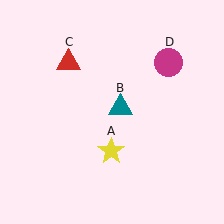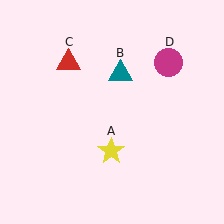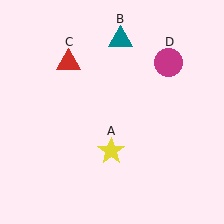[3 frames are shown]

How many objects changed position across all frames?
1 object changed position: teal triangle (object B).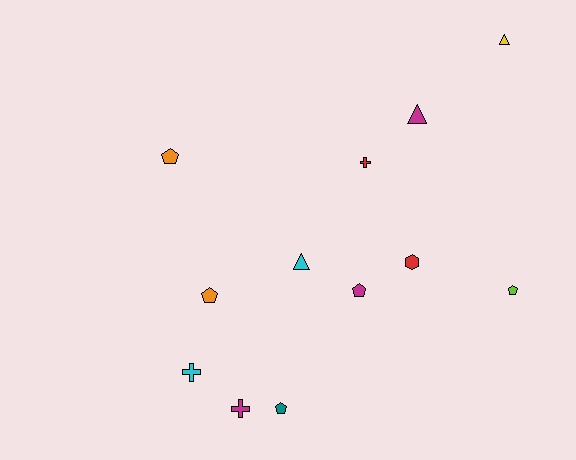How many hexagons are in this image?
There is 1 hexagon.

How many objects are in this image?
There are 12 objects.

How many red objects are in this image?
There are 2 red objects.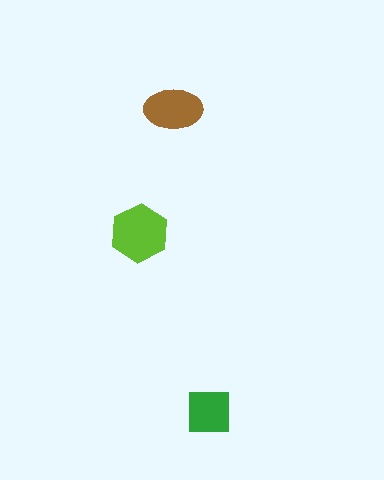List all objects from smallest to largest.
The green square, the brown ellipse, the lime hexagon.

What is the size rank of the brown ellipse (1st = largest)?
2nd.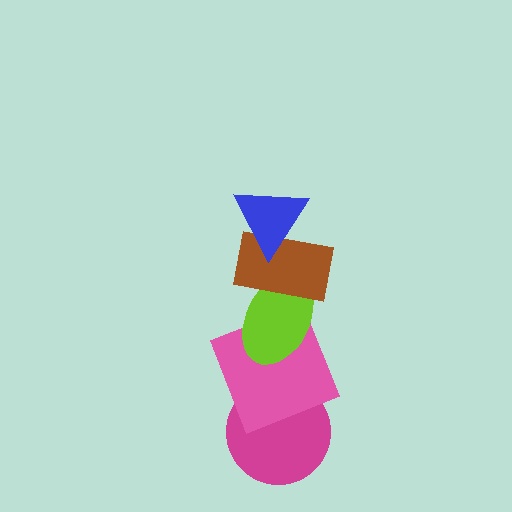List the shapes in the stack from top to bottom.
From top to bottom: the blue triangle, the brown rectangle, the lime ellipse, the pink square, the magenta circle.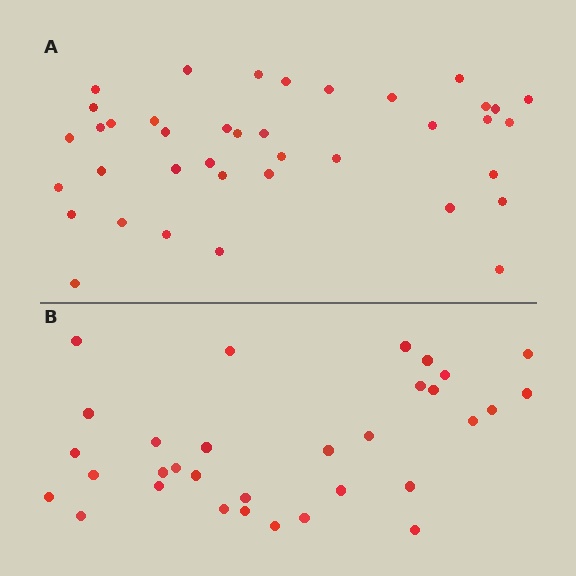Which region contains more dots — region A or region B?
Region A (the top region) has more dots.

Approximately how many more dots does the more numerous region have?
Region A has roughly 8 or so more dots than region B.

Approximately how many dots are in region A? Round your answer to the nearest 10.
About 40 dots. (The exact count is 39, which rounds to 40.)